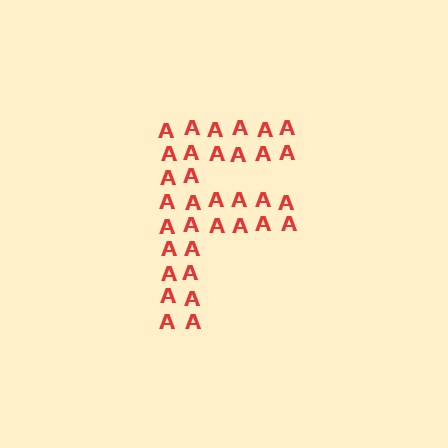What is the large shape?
The large shape is the letter F.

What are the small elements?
The small elements are letter A's.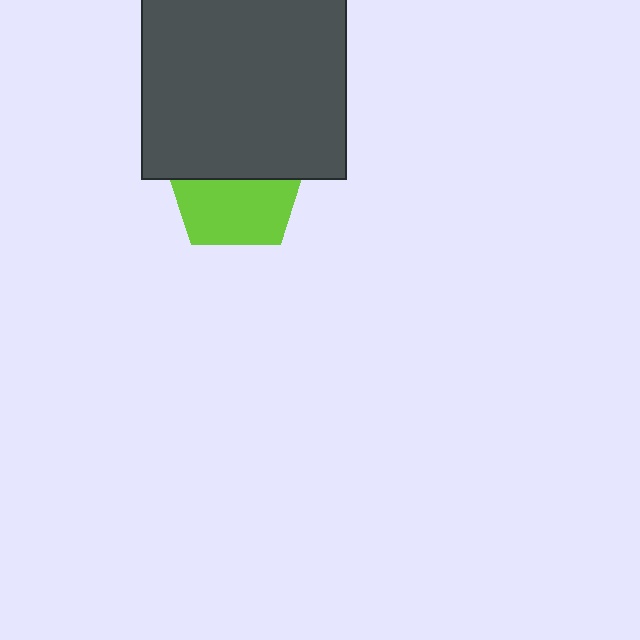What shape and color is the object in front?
The object in front is a dark gray square.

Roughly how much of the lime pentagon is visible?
About half of it is visible (roughly 53%).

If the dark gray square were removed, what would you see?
You would see the complete lime pentagon.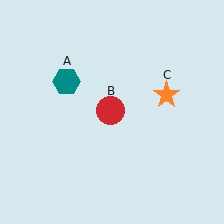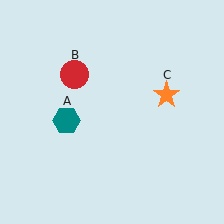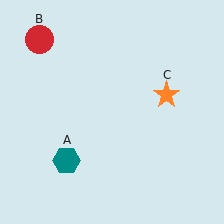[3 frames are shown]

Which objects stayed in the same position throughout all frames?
Orange star (object C) remained stationary.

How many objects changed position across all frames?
2 objects changed position: teal hexagon (object A), red circle (object B).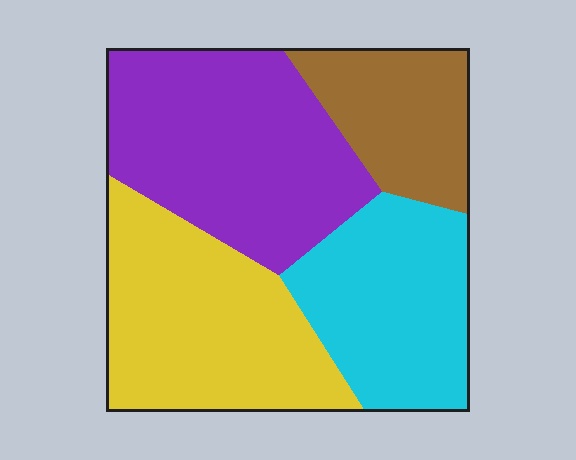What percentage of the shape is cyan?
Cyan covers around 25% of the shape.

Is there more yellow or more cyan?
Yellow.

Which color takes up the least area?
Brown, at roughly 15%.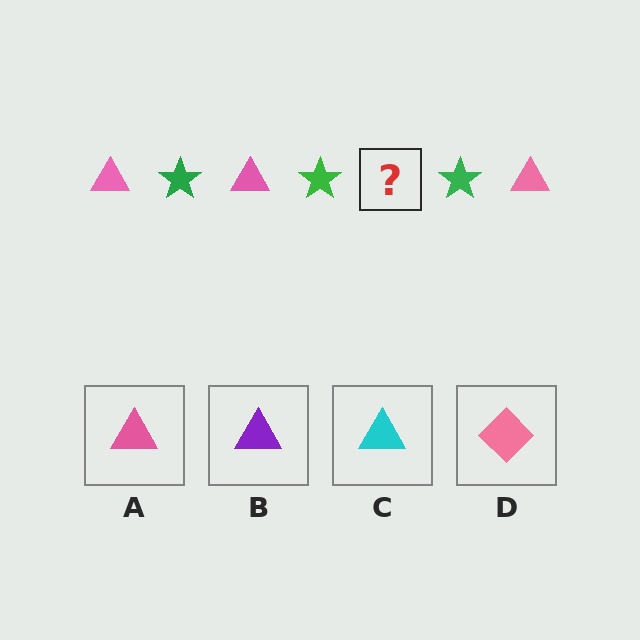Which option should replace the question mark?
Option A.